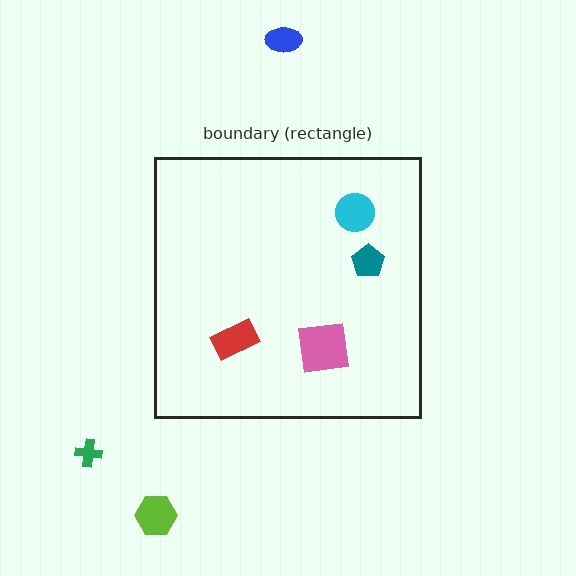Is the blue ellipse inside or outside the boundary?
Outside.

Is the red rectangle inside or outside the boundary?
Inside.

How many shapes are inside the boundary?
4 inside, 3 outside.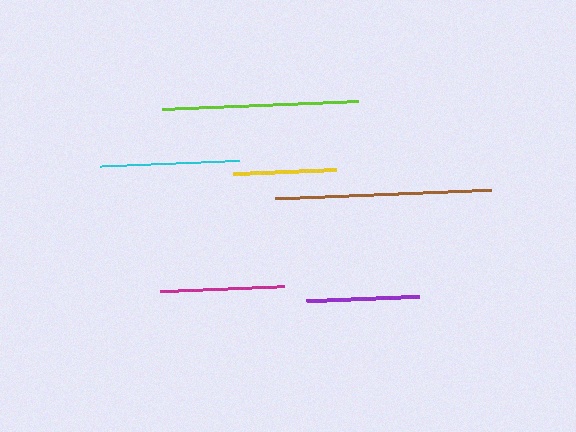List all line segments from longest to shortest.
From longest to shortest: brown, lime, cyan, magenta, purple, yellow.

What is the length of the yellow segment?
The yellow segment is approximately 103 pixels long.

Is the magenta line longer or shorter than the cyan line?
The cyan line is longer than the magenta line.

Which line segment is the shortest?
The yellow line is the shortest at approximately 103 pixels.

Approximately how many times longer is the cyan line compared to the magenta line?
The cyan line is approximately 1.1 times the length of the magenta line.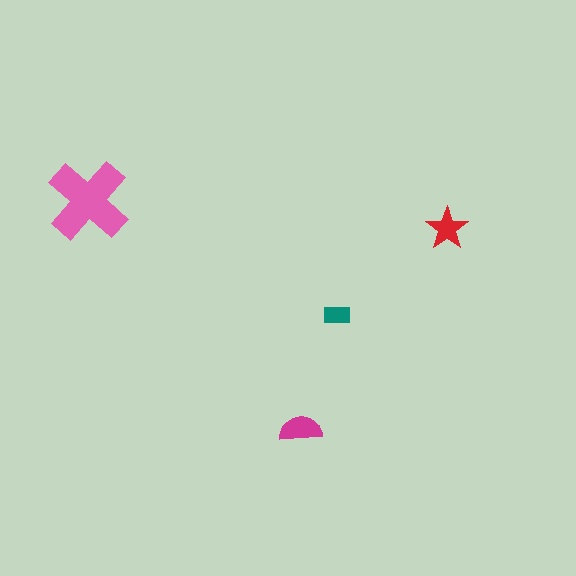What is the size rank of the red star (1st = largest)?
3rd.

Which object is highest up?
The pink cross is topmost.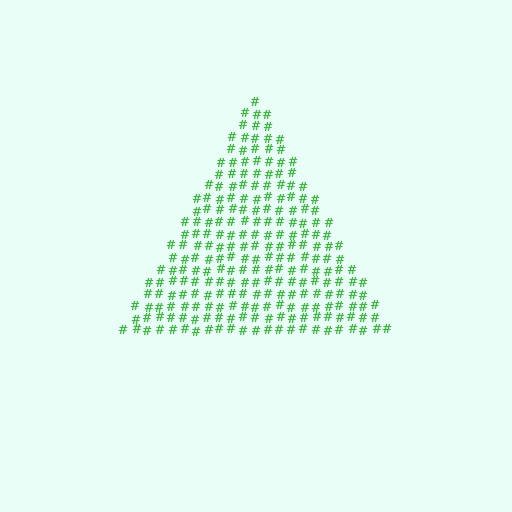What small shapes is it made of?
It is made of small hash symbols.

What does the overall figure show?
The overall figure shows a triangle.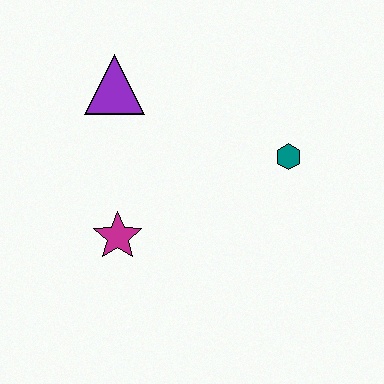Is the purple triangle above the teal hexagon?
Yes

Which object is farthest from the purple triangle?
The teal hexagon is farthest from the purple triangle.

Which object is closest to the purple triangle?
The magenta star is closest to the purple triangle.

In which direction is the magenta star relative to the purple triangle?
The magenta star is below the purple triangle.